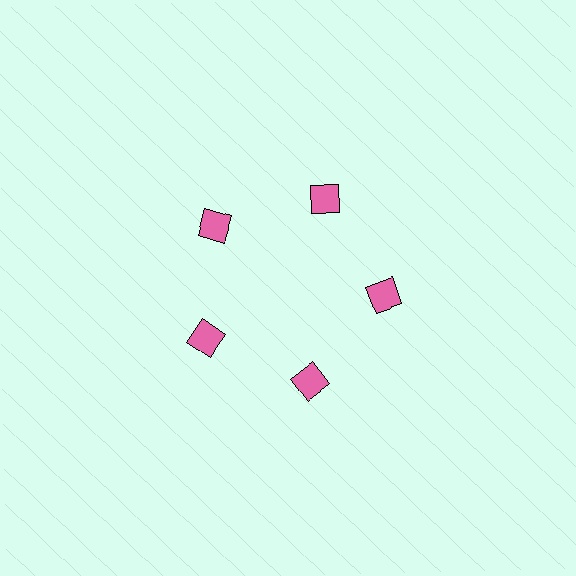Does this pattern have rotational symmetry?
Yes, this pattern has 5-fold rotational symmetry. It looks the same after rotating 72 degrees around the center.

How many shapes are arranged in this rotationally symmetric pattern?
There are 5 shapes, arranged in 5 groups of 1.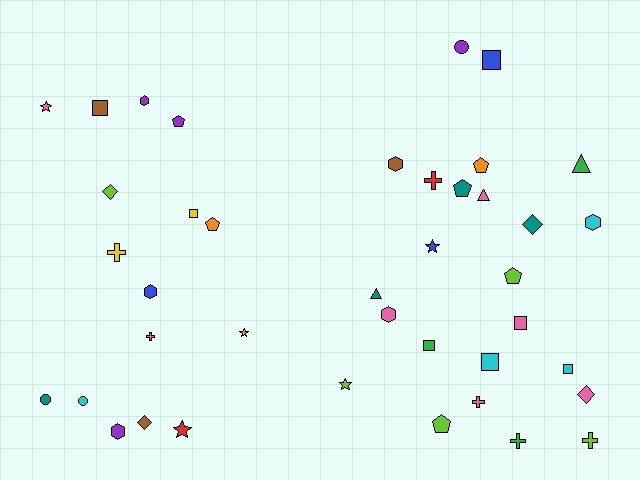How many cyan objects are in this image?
There are 4 cyan objects.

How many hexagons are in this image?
There are 6 hexagons.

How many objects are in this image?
There are 40 objects.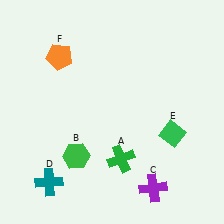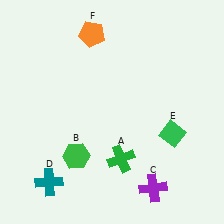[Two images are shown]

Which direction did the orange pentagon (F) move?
The orange pentagon (F) moved right.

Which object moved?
The orange pentagon (F) moved right.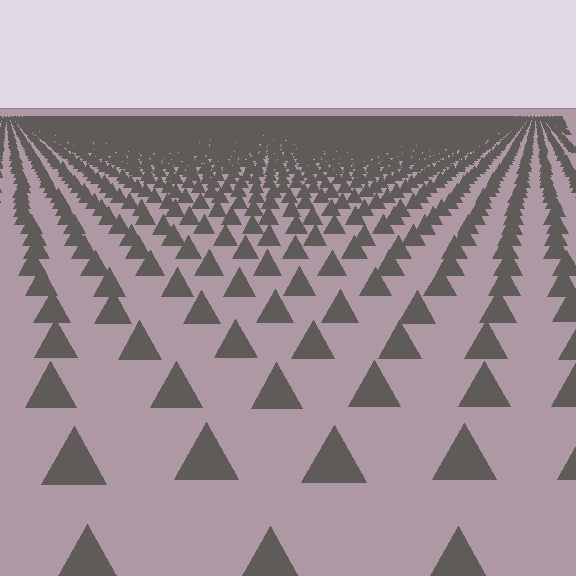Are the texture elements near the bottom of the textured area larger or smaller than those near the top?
Larger. Near the bottom, elements are closer to the viewer and appear at a bigger on-screen size.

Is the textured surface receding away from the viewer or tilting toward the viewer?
The surface is receding away from the viewer. Texture elements get smaller and denser toward the top.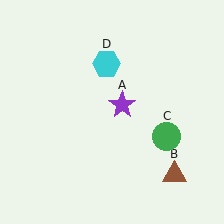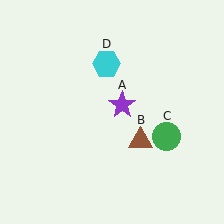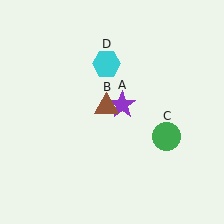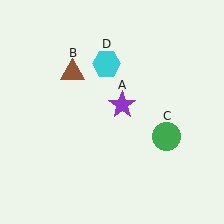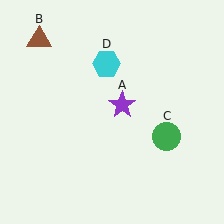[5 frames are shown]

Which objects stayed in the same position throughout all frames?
Purple star (object A) and green circle (object C) and cyan hexagon (object D) remained stationary.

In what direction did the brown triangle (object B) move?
The brown triangle (object B) moved up and to the left.